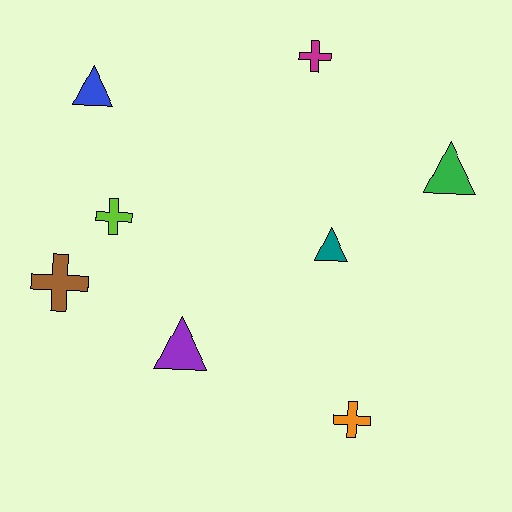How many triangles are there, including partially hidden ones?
There are 4 triangles.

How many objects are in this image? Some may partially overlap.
There are 8 objects.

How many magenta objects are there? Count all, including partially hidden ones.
There is 1 magenta object.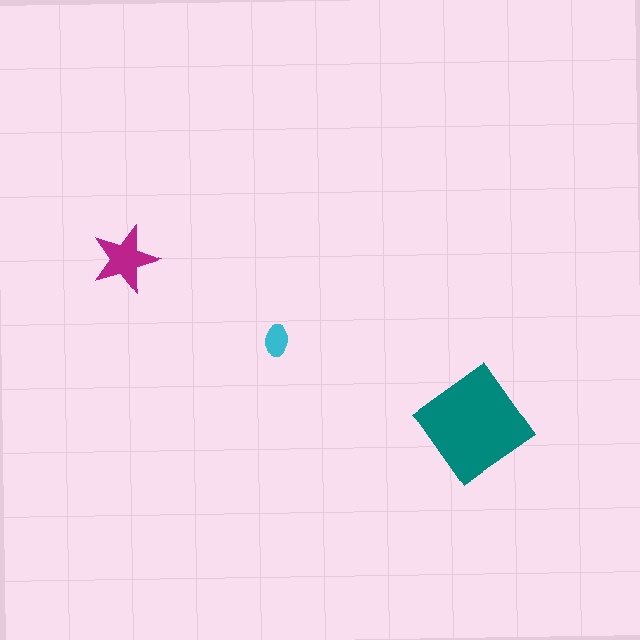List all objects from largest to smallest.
The teal diamond, the magenta star, the cyan ellipse.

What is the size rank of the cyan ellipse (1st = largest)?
3rd.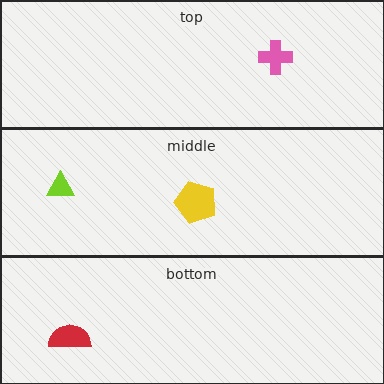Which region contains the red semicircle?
The bottom region.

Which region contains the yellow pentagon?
The middle region.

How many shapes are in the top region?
1.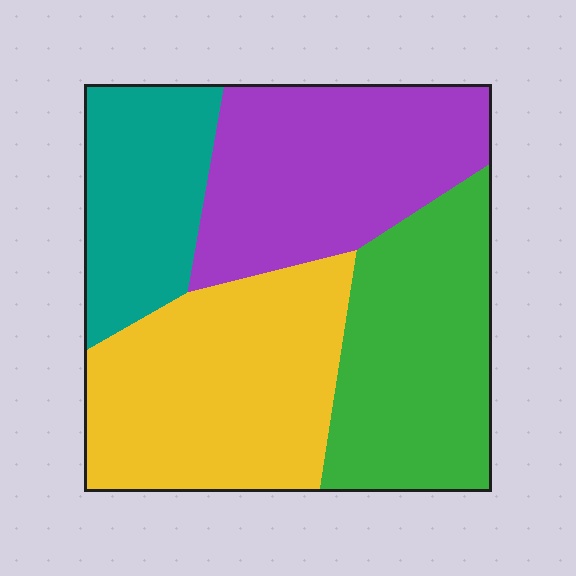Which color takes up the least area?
Teal, at roughly 15%.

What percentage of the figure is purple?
Purple takes up about one quarter (1/4) of the figure.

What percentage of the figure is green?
Green takes up about one quarter (1/4) of the figure.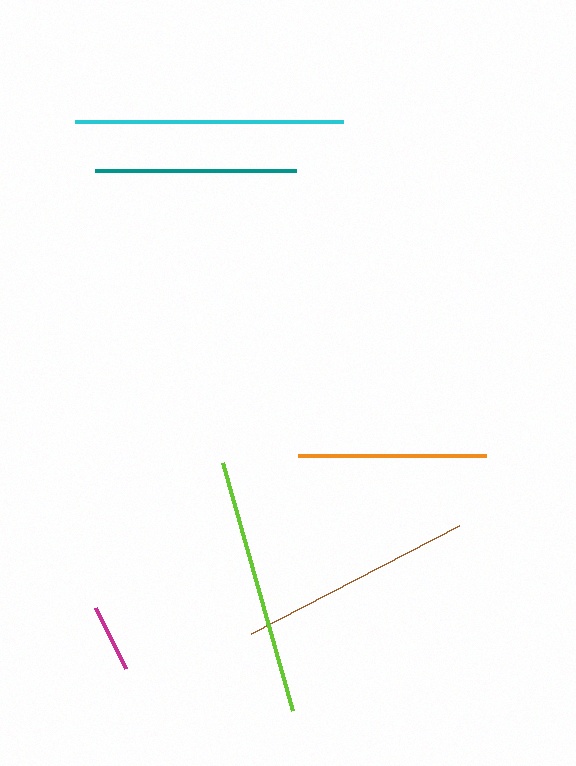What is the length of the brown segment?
The brown segment is approximately 234 pixels long.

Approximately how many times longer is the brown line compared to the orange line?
The brown line is approximately 1.2 times the length of the orange line.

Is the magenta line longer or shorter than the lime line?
The lime line is longer than the magenta line.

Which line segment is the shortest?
The magenta line is the shortest at approximately 67 pixels.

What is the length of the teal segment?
The teal segment is approximately 200 pixels long.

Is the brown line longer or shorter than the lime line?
The lime line is longer than the brown line.